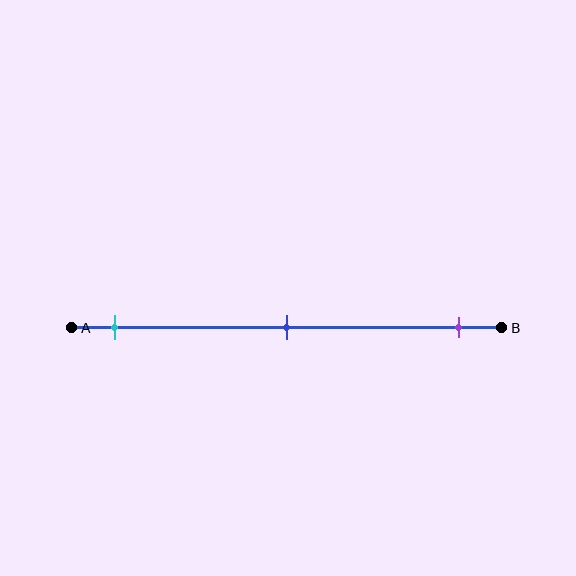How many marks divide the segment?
There are 3 marks dividing the segment.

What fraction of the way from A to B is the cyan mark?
The cyan mark is approximately 10% (0.1) of the way from A to B.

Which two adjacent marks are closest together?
The cyan and blue marks are the closest adjacent pair.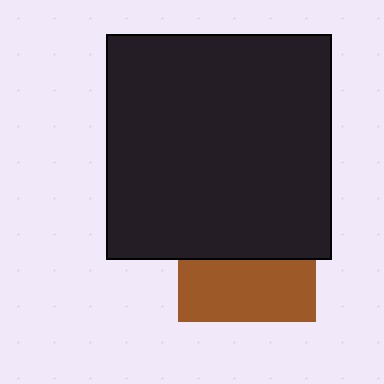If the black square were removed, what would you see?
You would see the complete brown square.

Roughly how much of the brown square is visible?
A small part of it is visible (roughly 45%).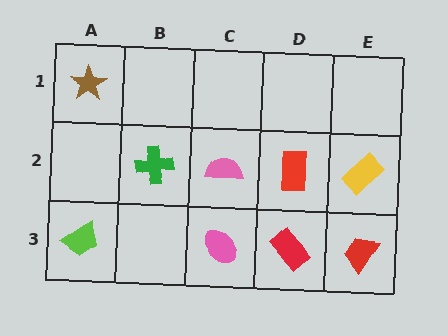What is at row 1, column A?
A brown star.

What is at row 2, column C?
A pink semicircle.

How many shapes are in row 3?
4 shapes.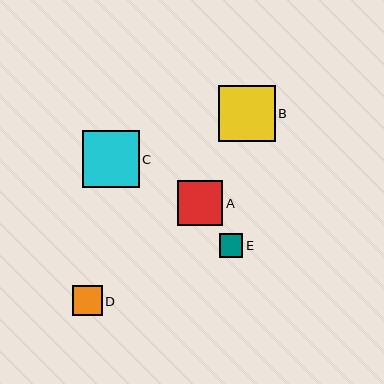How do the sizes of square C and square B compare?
Square C and square B are approximately the same size.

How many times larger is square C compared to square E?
Square C is approximately 2.4 times the size of square E.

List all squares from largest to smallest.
From largest to smallest: C, B, A, D, E.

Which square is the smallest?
Square E is the smallest with a size of approximately 24 pixels.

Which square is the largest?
Square C is the largest with a size of approximately 57 pixels.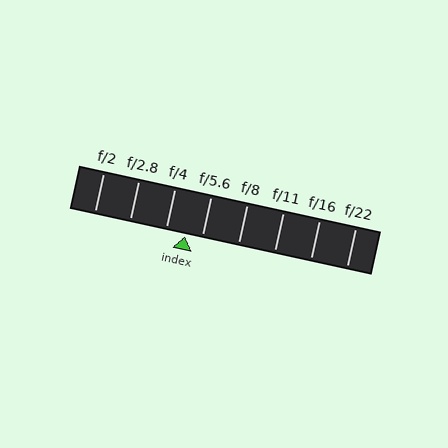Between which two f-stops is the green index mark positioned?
The index mark is between f/4 and f/5.6.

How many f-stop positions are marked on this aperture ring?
There are 8 f-stop positions marked.